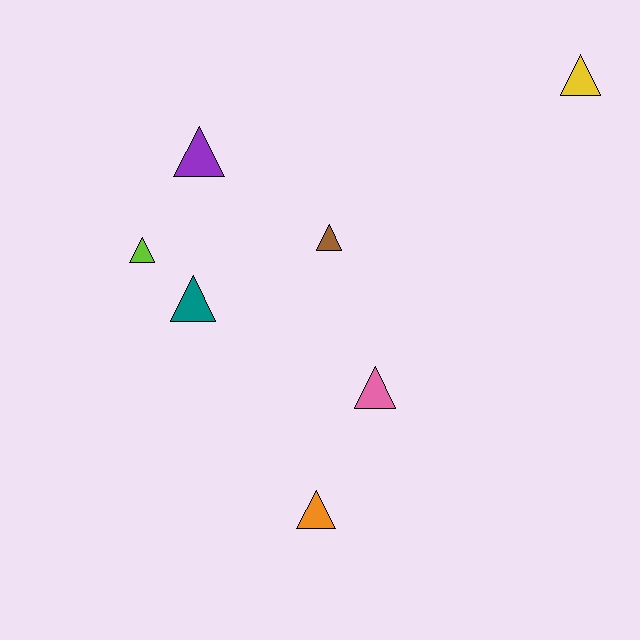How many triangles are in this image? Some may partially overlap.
There are 7 triangles.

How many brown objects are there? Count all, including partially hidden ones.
There is 1 brown object.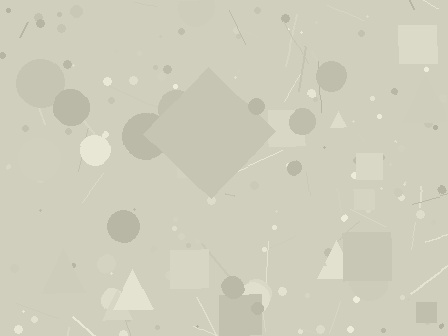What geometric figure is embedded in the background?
A diamond is embedded in the background.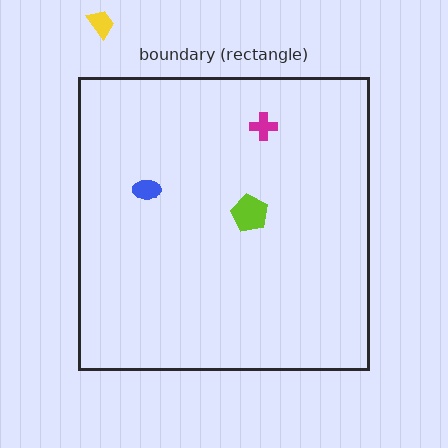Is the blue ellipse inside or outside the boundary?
Inside.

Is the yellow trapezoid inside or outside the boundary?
Outside.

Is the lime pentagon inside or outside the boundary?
Inside.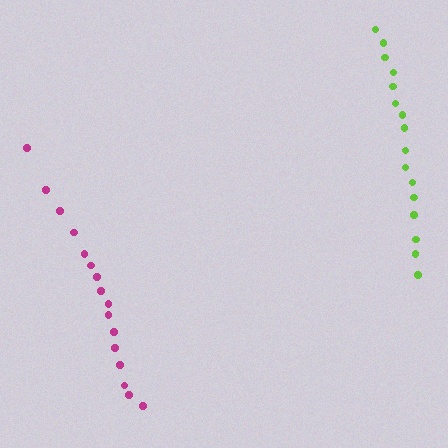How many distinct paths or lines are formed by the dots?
There are 2 distinct paths.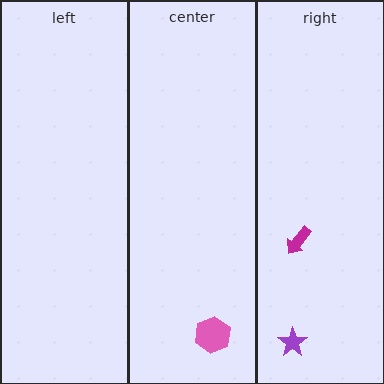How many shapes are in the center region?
1.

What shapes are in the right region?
The purple star, the magenta arrow.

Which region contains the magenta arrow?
The right region.